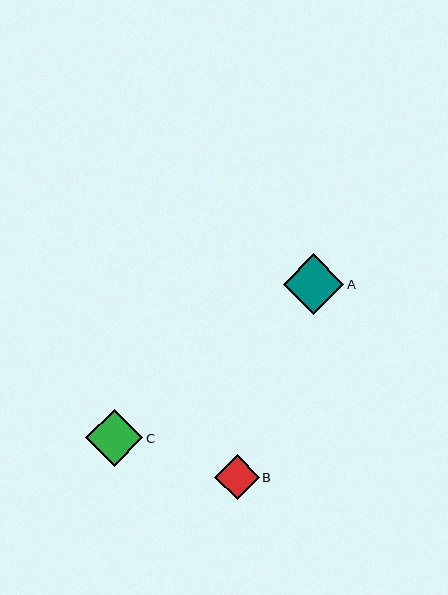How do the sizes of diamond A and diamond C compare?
Diamond A and diamond C are approximately the same size.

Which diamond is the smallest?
Diamond B is the smallest with a size of approximately 45 pixels.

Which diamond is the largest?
Diamond A is the largest with a size of approximately 61 pixels.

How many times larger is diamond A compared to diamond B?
Diamond A is approximately 1.4 times the size of diamond B.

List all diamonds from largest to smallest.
From largest to smallest: A, C, B.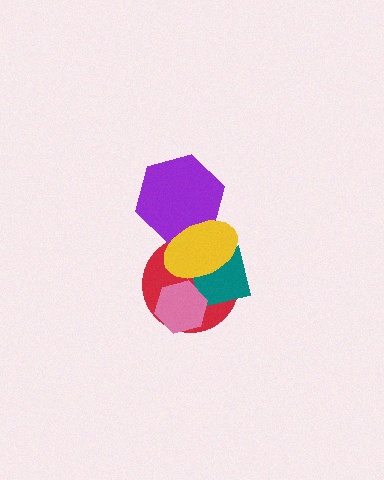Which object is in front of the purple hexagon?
The yellow ellipse is in front of the purple hexagon.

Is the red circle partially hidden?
Yes, it is partially covered by another shape.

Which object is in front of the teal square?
The yellow ellipse is in front of the teal square.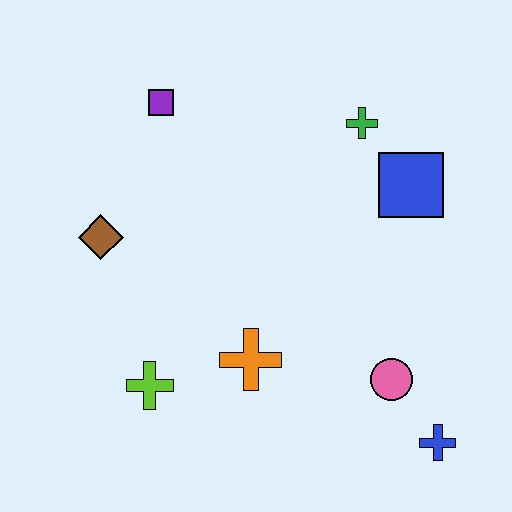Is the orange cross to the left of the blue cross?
Yes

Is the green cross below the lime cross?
No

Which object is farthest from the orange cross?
The purple square is farthest from the orange cross.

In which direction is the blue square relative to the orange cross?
The blue square is above the orange cross.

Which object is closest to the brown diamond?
The purple square is closest to the brown diamond.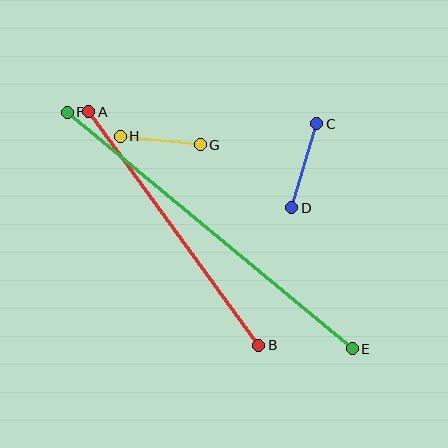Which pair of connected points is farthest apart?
Points E and F are farthest apart.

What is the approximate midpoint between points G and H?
The midpoint is at approximately (160, 141) pixels.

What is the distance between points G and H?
The distance is approximately 80 pixels.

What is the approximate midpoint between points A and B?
The midpoint is at approximately (174, 229) pixels.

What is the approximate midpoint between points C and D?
The midpoint is at approximately (304, 166) pixels.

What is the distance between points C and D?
The distance is approximately 87 pixels.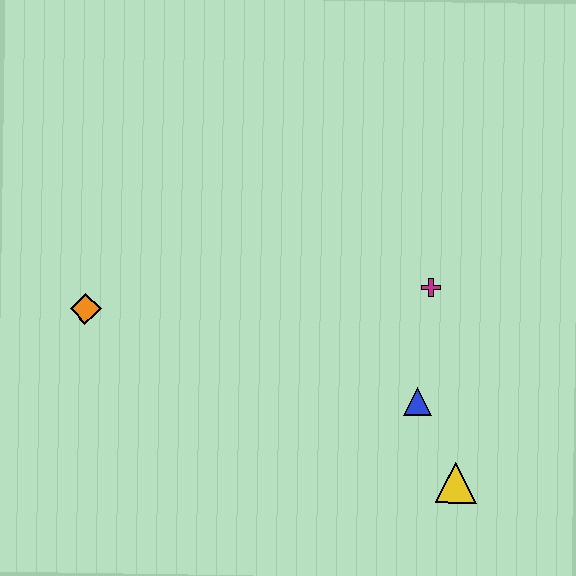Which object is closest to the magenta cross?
The blue triangle is closest to the magenta cross.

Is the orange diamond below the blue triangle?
No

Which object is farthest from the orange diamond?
The yellow triangle is farthest from the orange diamond.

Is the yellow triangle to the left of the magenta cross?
No